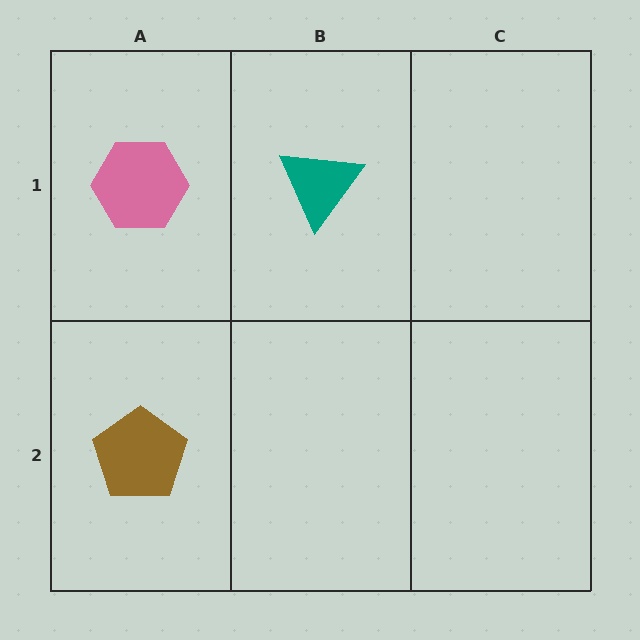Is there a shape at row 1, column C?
No, that cell is empty.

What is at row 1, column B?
A teal triangle.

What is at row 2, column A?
A brown pentagon.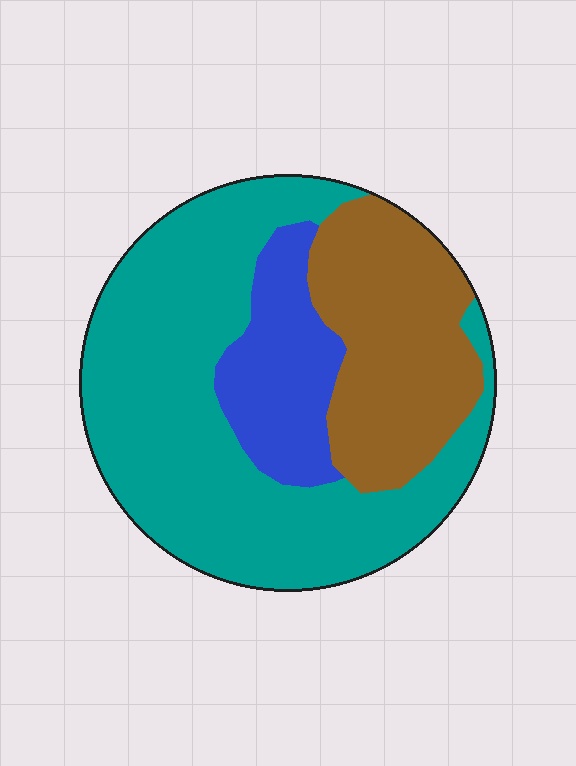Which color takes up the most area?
Teal, at roughly 55%.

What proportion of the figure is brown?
Brown takes up about one quarter (1/4) of the figure.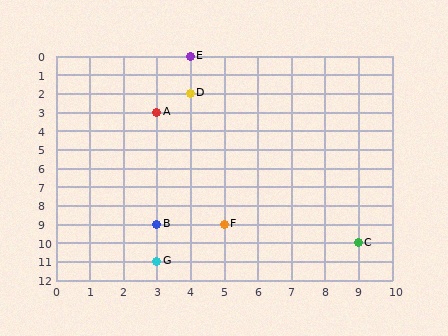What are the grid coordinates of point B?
Point B is at grid coordinates (3, 9).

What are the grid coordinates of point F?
Point F is at grid coordinates (5, 9).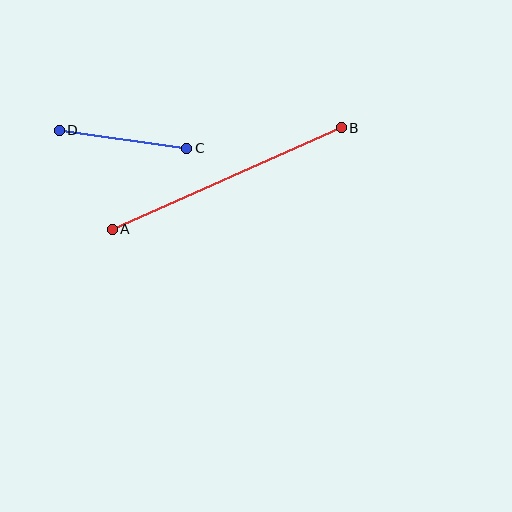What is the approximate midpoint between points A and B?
The midpoint is at approximately (227, 178) pixels.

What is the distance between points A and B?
The distance is approximately 251 pixels.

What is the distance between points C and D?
The distance is approximately 128 pixels.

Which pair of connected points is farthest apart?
Points A and B are farthest apart.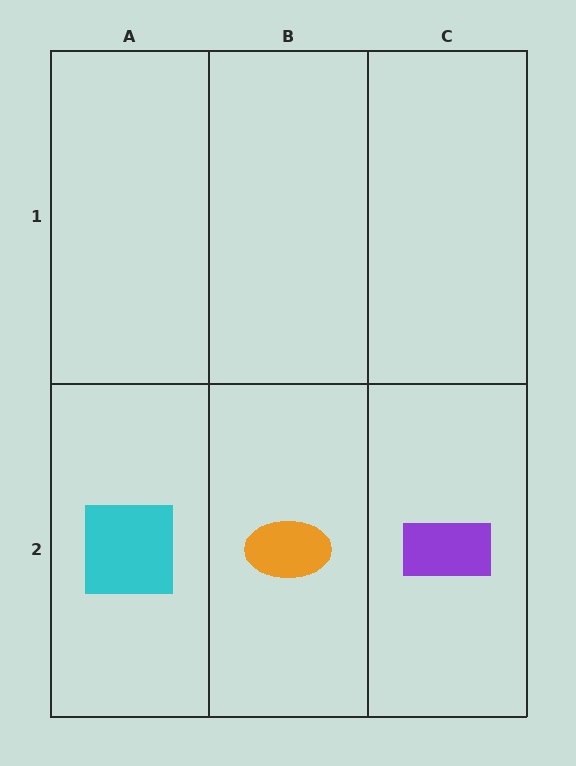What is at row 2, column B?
An orange ellipse.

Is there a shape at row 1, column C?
No, that cell is empty.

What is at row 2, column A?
A cyan square.